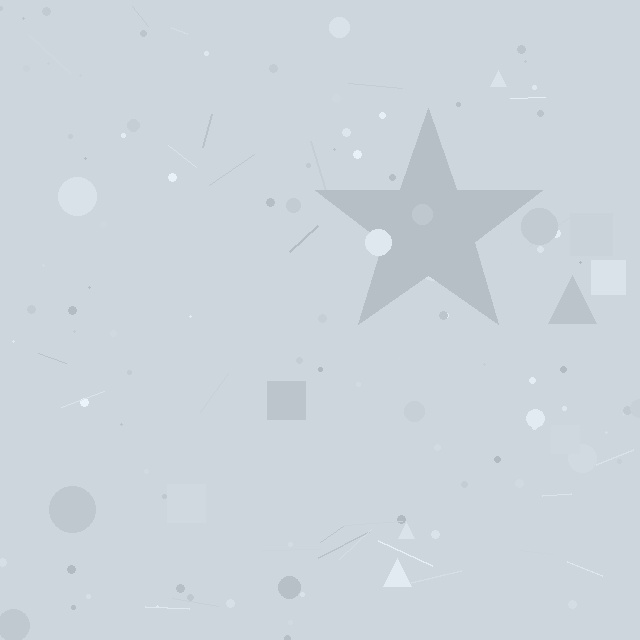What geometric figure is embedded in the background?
A star is embedded in the background.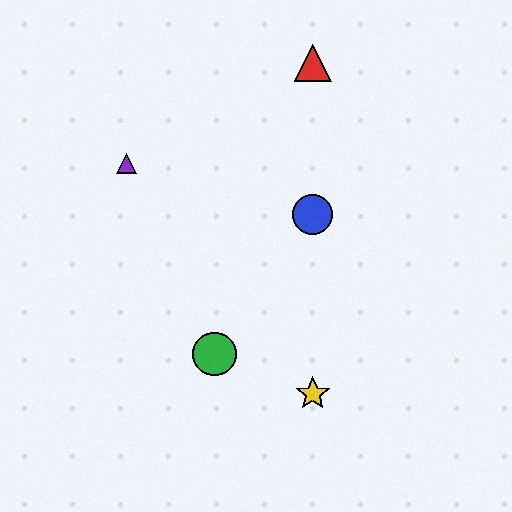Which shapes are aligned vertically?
The red triangle, the blue circle, the yellow star are aligned vertically.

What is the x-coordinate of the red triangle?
The red triangle is at x≈313.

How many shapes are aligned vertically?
3 shapes (the red triangle, the blue circle, the yellow star) are aligned vertically.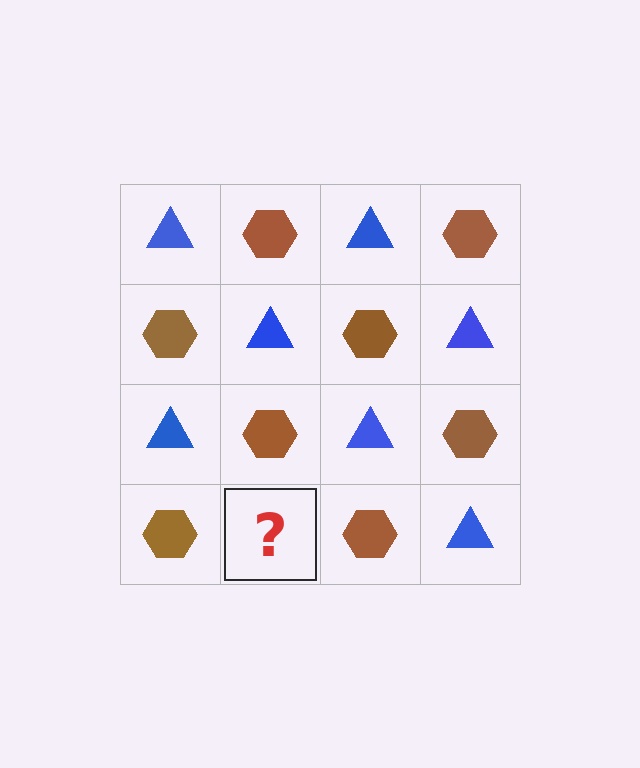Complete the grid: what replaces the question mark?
The question mark should be replaced with a blue triangle.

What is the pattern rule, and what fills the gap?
The rule is that it alternates blue triangle and brown hexagon in a checkerboard pattern. The gap should be filled with a blue triangle.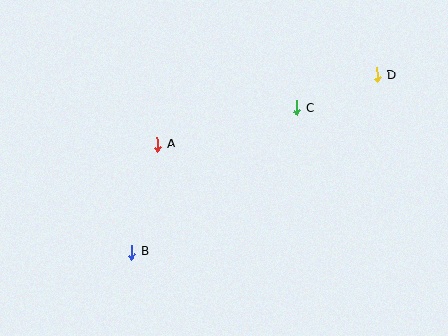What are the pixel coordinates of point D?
Point D is at (377, 75).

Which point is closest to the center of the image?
Point A at (158, 144) is closest to the center.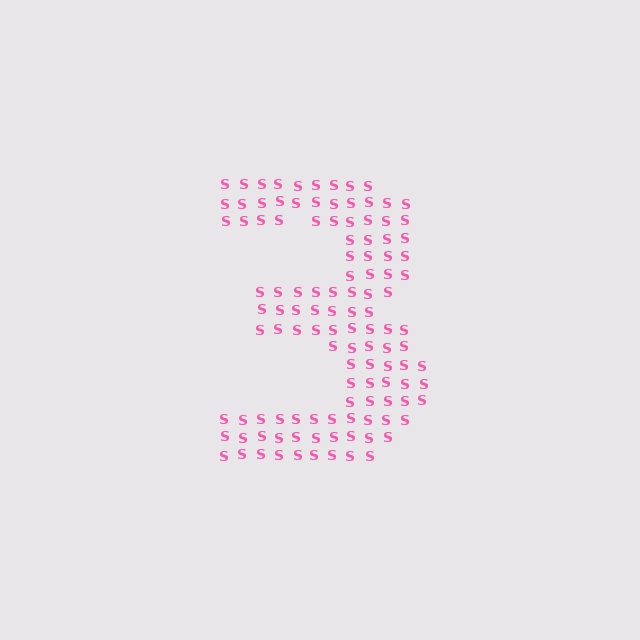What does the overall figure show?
The overall figure shows the digit 3.